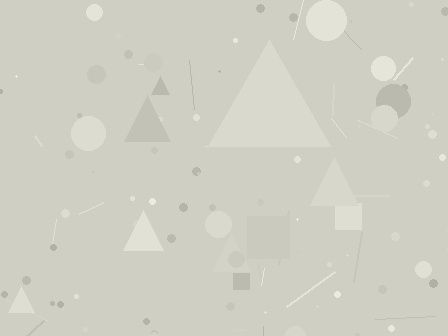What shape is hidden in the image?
A triangle is hidden in the image.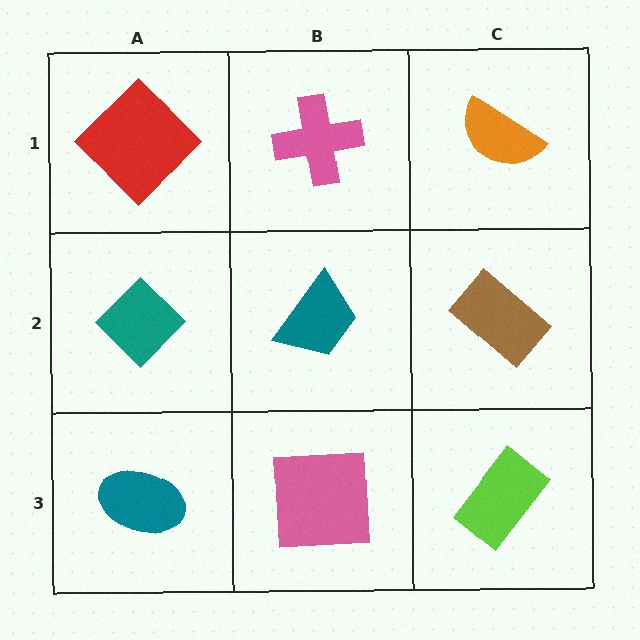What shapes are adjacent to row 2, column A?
A red diamond (row 1, column A), a teal ellipse (row 3, column A), a teal trapezoid (row 2, column B).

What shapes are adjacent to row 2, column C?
An orange semicircle (row 1, column C), a lime rectangle (row 3, column C), a teal trapezoid (row 2, column B).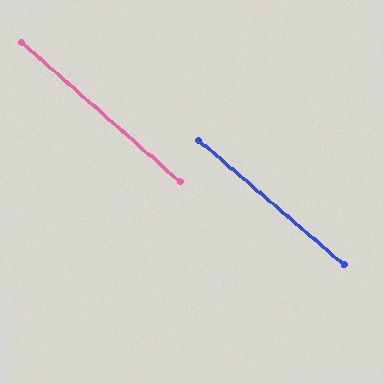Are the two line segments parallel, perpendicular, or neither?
Parallel — their directions differ by only 1.1°.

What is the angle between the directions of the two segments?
Approximately 1 degree.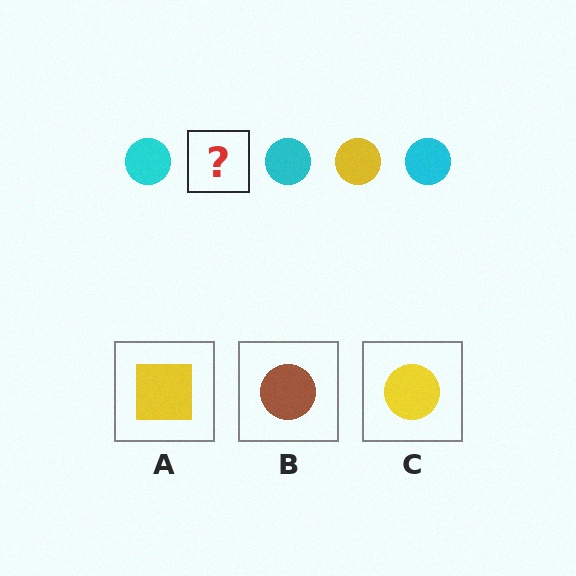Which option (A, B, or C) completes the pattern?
C.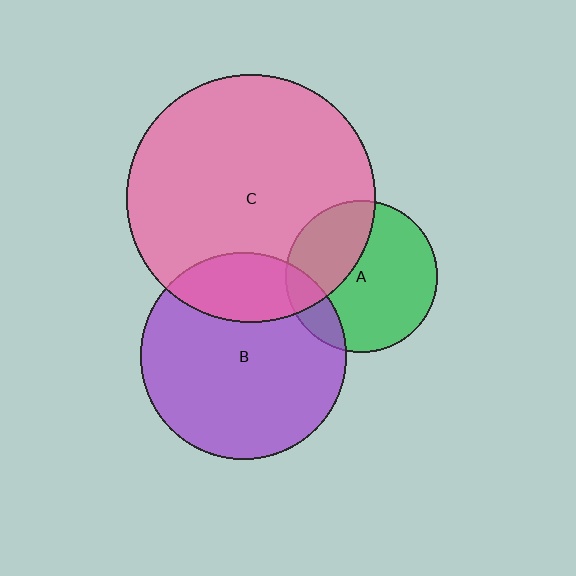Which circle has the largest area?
Circle C (pink).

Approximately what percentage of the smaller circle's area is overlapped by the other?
Approximately 15%.